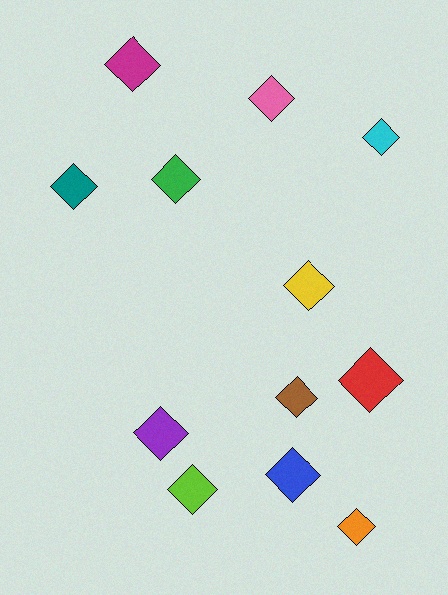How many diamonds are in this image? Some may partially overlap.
There are 12 diamonds.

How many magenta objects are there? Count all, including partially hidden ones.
There is 1 magenta object.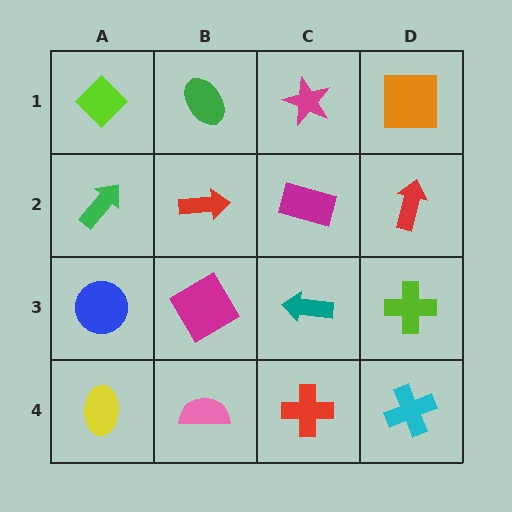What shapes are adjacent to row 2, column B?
A green ellipse (row 1, column B), a magenta diamond (row 3, column B), a green arrow (row 2, column A), a magenta rectangle (row 2, column C).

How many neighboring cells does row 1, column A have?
2.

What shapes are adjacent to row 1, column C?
A magenta rectangle (row 2, column C), a green ellipse (row 1, column B), an orange square (row 1, column D).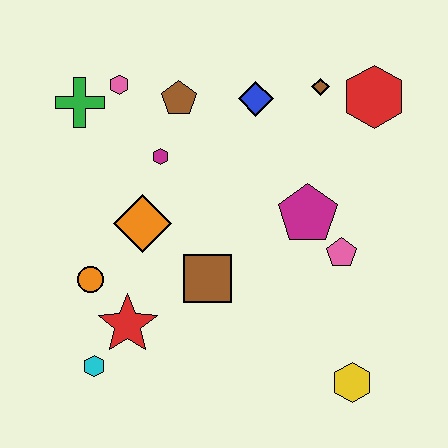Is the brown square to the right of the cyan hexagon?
Yes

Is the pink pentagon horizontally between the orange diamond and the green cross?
No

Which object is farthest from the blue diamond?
The cyan hexagon is farthest from the blue diamond.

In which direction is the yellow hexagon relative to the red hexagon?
The yellow hexagon is below the red hexagon.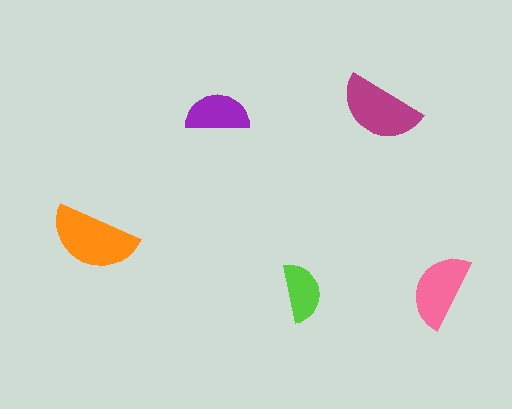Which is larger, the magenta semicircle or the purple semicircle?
The magenta one.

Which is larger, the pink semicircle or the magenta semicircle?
The magenta one.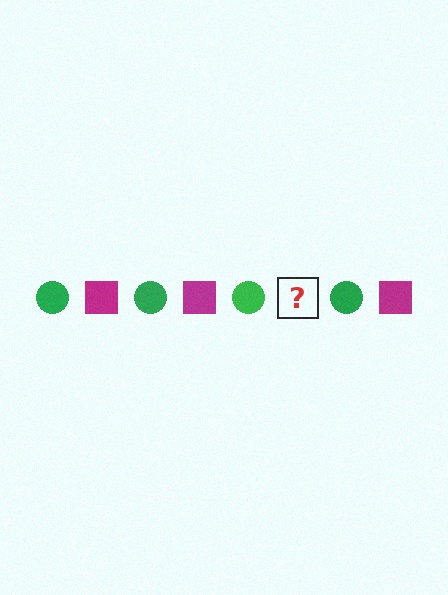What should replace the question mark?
The question mark should be replaced with a magenta square.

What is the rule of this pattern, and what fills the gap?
The rule is that the pattern alternates between green circle and magenta square. The gap should be filled with a magenta square.